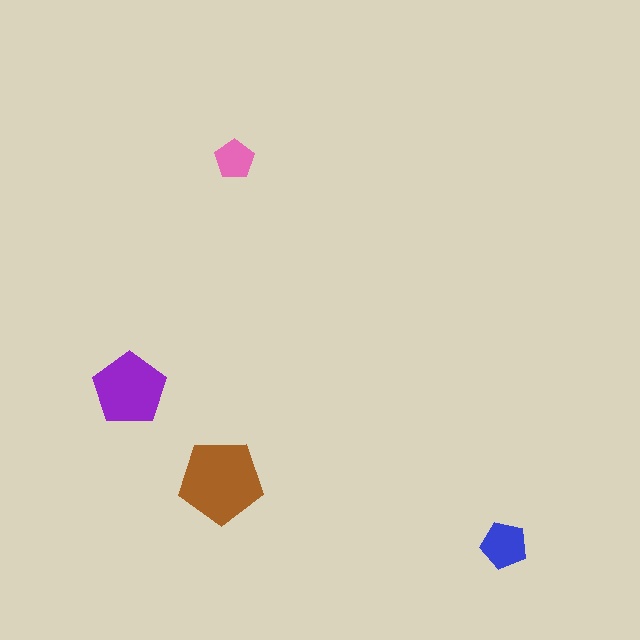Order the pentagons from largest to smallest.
the brown one, the purple one, the blue one, the pink one.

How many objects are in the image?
There are 4 objects in the image.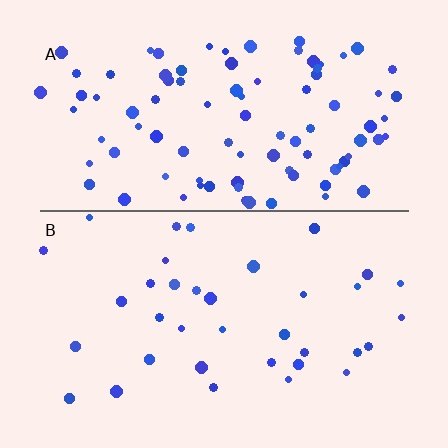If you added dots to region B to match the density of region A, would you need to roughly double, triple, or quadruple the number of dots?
Approximately triple.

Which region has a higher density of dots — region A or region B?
A (the top).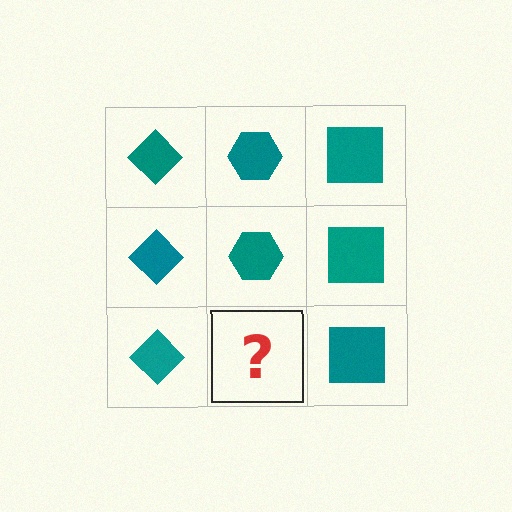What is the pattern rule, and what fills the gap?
The rule is that each column has a consistent shape. The gap should be filled with a teal hexagon.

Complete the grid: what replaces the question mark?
The question mark should be replaced with a teal hexagon.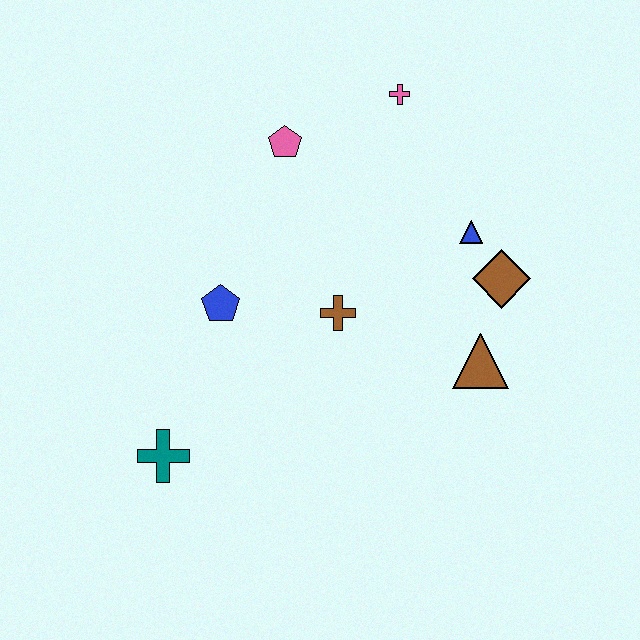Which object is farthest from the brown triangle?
The teal cross is farthest from the brown triangle.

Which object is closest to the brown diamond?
The blue triangle is closest to the brown diamond.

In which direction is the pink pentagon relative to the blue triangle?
The pink pentagon is to the left of the blue triangle.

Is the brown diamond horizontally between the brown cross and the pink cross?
No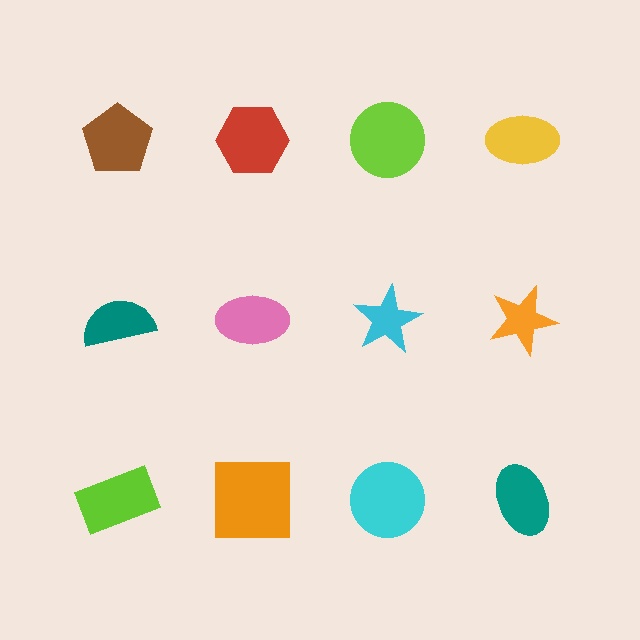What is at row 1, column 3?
A lime circle.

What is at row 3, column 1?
A lime rectangle.